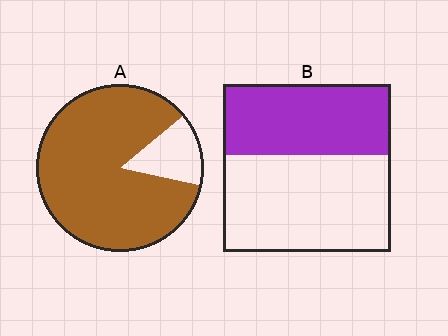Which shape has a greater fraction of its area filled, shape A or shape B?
Shape A.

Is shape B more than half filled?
No.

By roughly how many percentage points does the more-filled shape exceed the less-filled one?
By roughly 45 percentage points (A over B).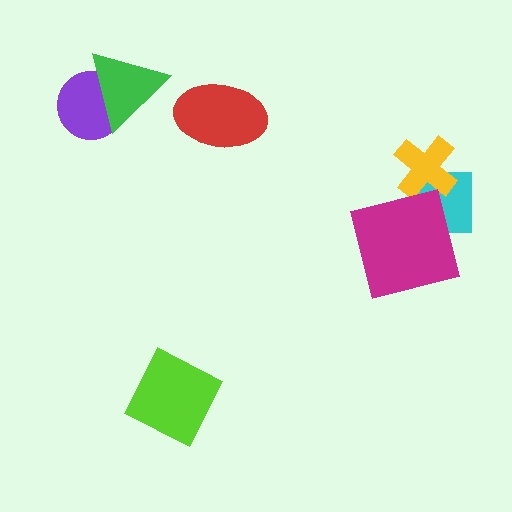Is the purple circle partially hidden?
Yes, it is partially covered by another shape.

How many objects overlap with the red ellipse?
0 objects overlap with the red ellipse.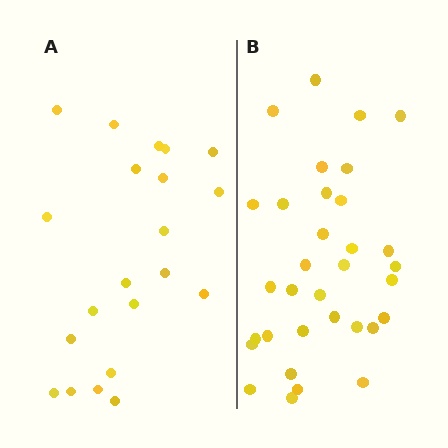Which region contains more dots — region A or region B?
Region B (the right region) has more dots.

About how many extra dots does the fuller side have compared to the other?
Region B has roughly 12 or so more dots than region A.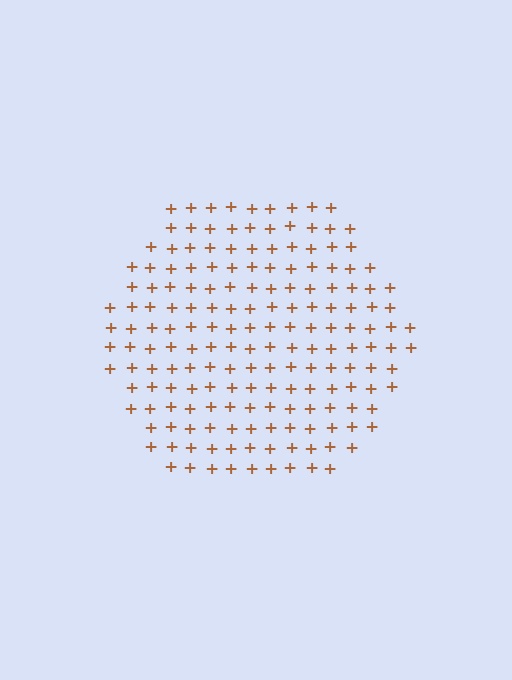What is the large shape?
The large shape is a hexagon.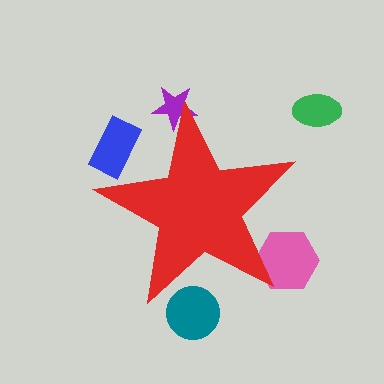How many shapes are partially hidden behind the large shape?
4 shapes are partially hidden.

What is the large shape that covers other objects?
A red star.